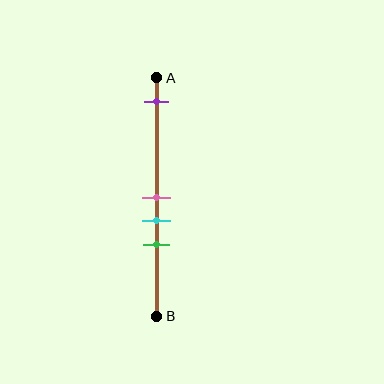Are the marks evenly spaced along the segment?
No, the marks are not evenly spaced.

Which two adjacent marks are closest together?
The pink and cyan marks are the closest adjacent pair.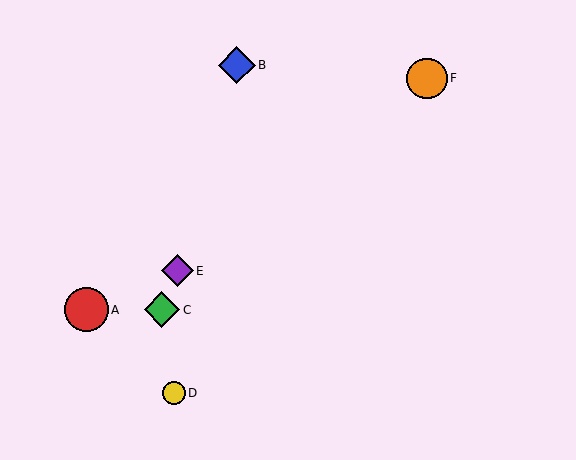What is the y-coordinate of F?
Object F is at y≈79.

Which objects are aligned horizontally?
Objects A, C are aligned horizontally.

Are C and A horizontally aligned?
Yes, both are at y≈310.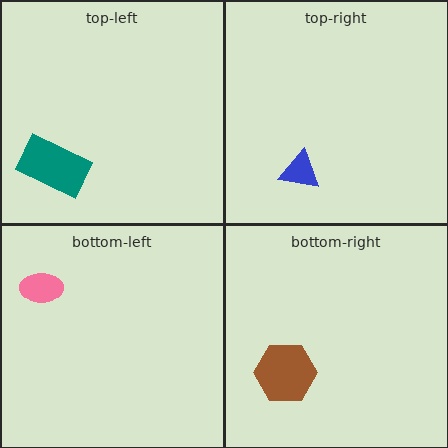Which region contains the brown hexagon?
The bottom-right region.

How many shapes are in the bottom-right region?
1.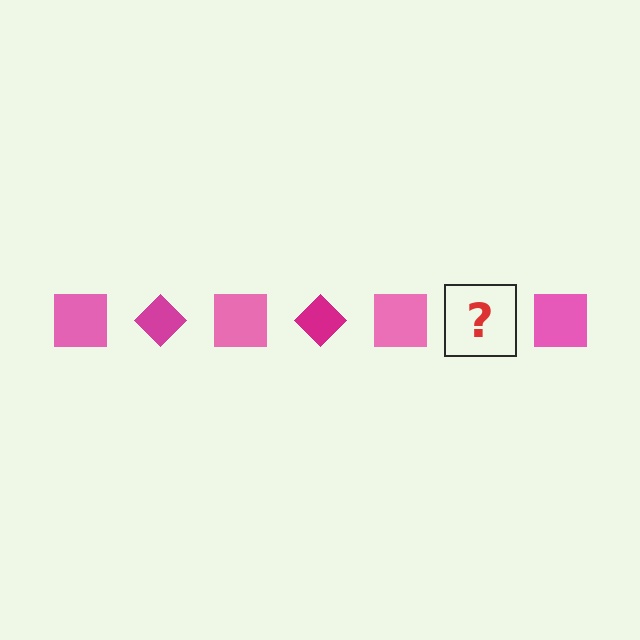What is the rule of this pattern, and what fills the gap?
The rule is that the pattern alternates between pink square and magenta diamond. The gap should be filled with a magenta diamond.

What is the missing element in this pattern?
The missing element is a magenta diamond.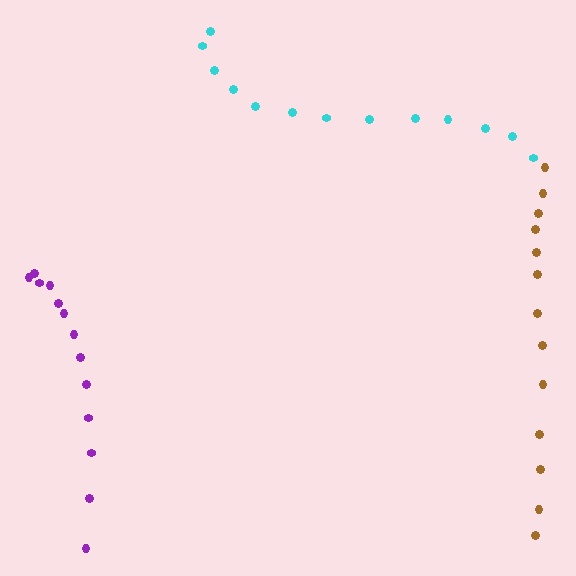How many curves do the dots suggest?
There are 3 distinct paths.